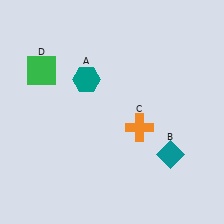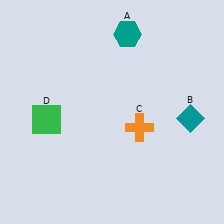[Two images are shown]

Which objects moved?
The objects that moved are: the teal hexagon (A), the teal diamond (B), the green square (D).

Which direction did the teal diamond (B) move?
The teal diamond (B) moved up.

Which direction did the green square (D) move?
The green square (D) moved down.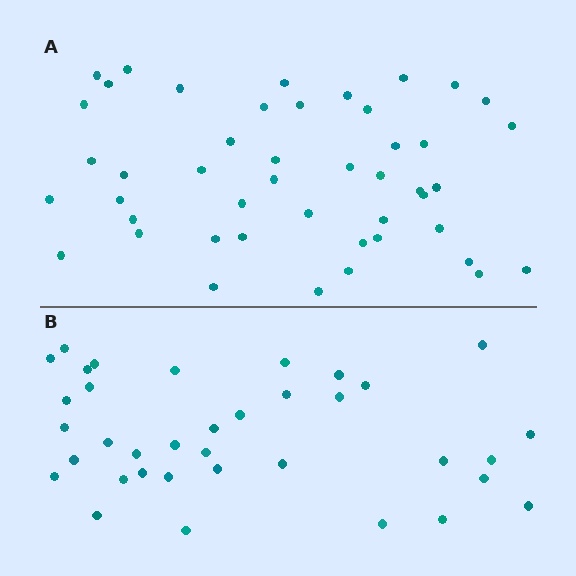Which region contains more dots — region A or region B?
Region A (the top region) has more dots.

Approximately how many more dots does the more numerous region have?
Region A has roughly 10 or so more dots than region B.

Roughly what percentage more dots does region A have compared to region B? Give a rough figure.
About 30% more.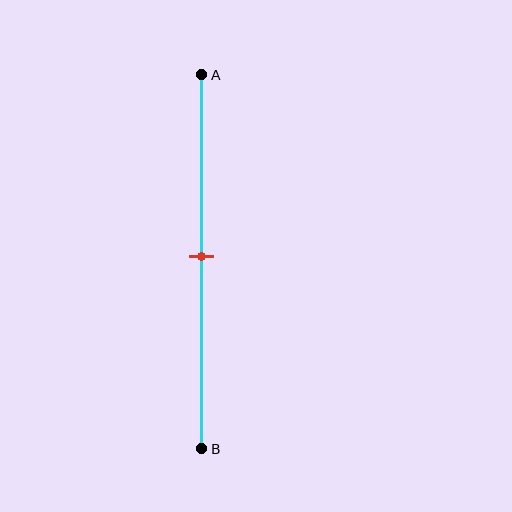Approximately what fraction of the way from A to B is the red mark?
The red mark is approximately 50% of the way from A to B.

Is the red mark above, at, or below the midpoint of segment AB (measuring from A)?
The red mark is approximately at the midpoint of segment AB.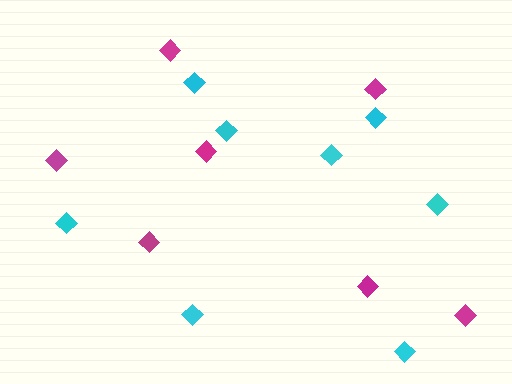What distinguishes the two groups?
There are 2 groups: one group of magenta diamonds (7) and one group of cyan diamonds (8).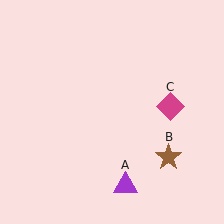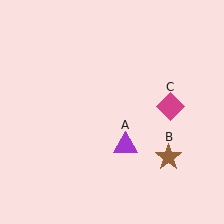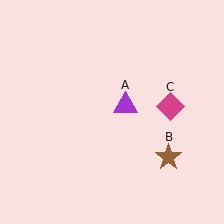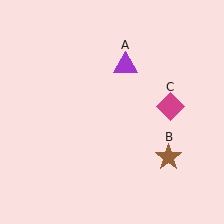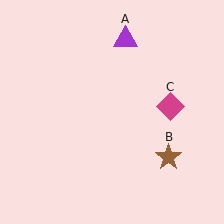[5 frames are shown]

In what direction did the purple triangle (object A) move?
The purple triangle (object A) moved up.